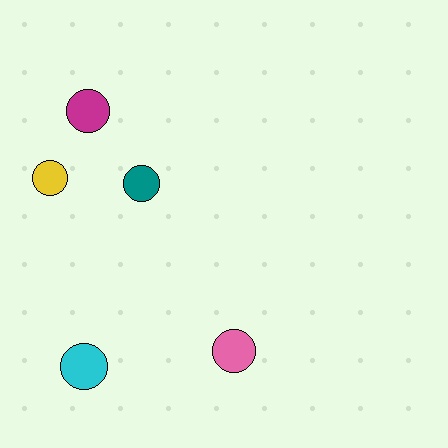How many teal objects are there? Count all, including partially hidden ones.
There is 1 teal object.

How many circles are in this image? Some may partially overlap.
There are 5 circles.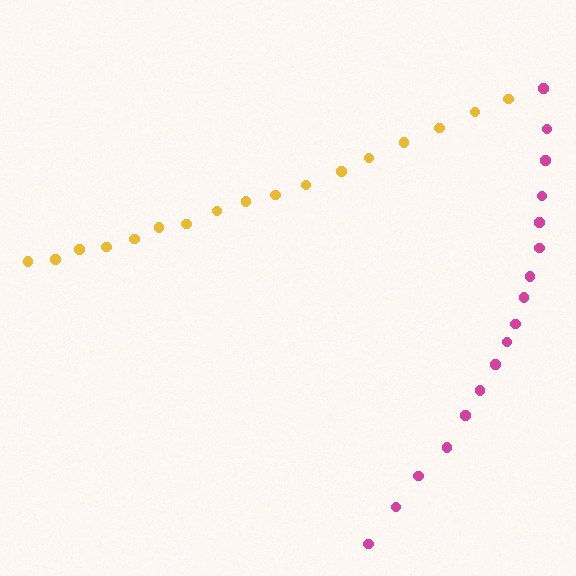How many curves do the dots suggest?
There are 2 distinct paths.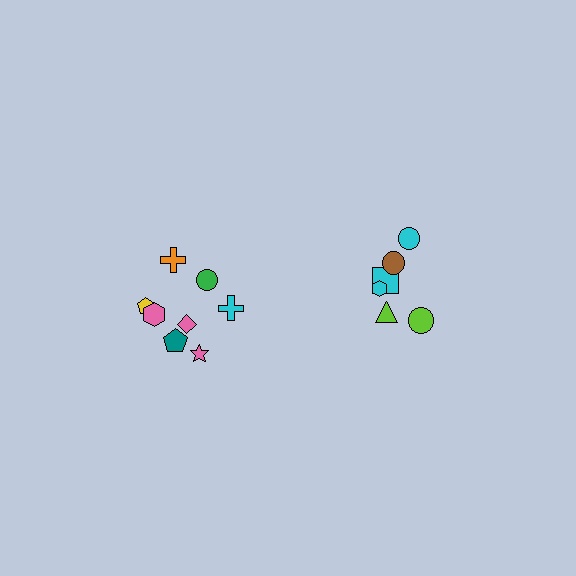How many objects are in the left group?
There are 8 objects.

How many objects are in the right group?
There are 6 objects.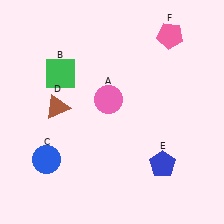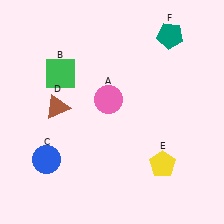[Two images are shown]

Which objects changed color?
E changed from blue to yellow. F changed from pink to teal.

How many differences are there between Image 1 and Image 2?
There are 2 differences between the two images.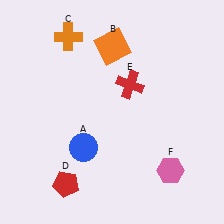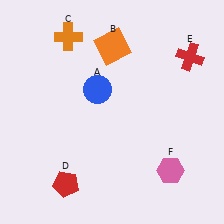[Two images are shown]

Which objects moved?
The objects that moved are: the blue circle (A), the red cross (E).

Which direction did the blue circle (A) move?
The blue circle (A) moved up.